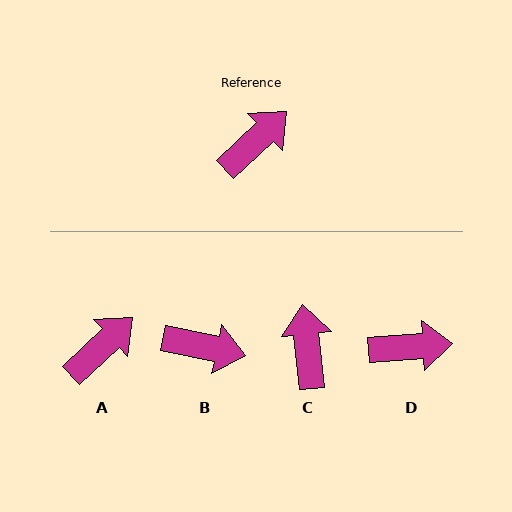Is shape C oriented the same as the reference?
No, it is off by about 53 degrees.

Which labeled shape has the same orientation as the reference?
A.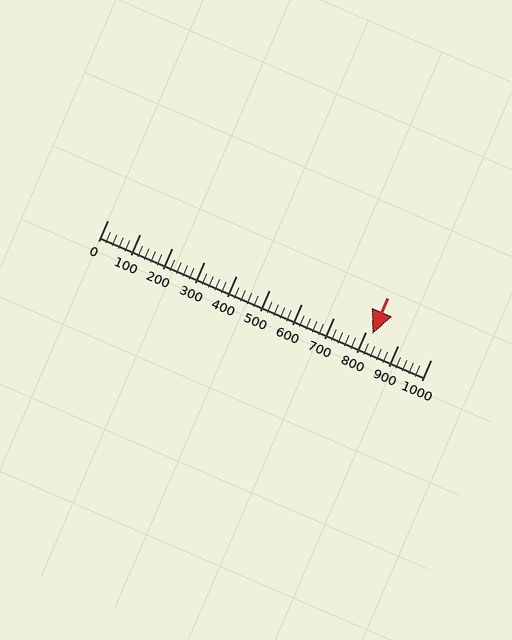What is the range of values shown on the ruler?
The ruler shows values from 0 to 1000.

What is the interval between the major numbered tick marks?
The major tick marks are spaced 100 units apart.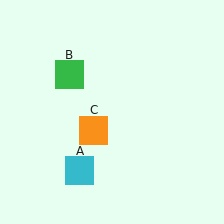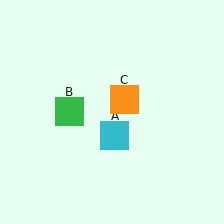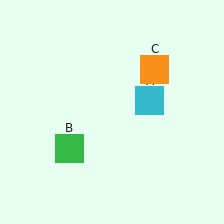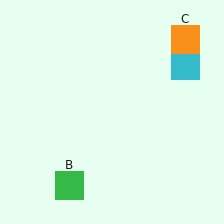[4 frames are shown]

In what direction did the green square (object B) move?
The green square (object B) moved down.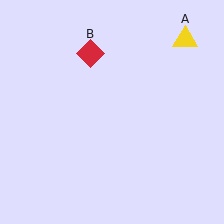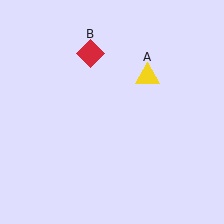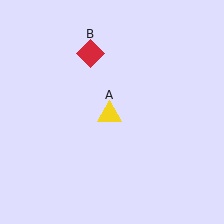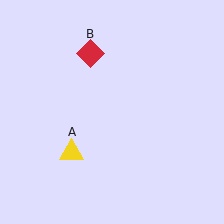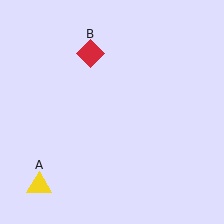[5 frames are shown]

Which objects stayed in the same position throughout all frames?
Red diamond (object B) remained stationary.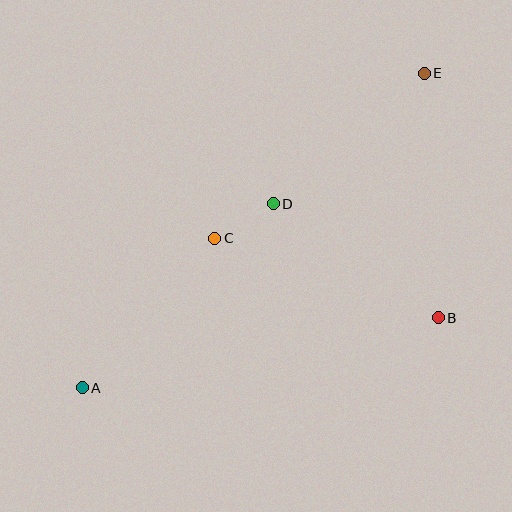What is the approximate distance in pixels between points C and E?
The distance between C and E is approximately 266 pixels.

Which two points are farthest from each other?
Points A and E are farthest from each other.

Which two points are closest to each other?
Points C and D are closest to each other.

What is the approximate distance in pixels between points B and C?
The distance between B and C is approximately 237 pixels.